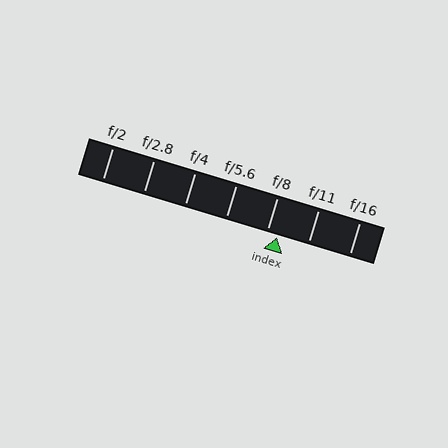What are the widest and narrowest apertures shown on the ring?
The widest aperture shown is f/2 and the narrowest is f/16.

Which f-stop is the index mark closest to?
The index mark is closest to f/8.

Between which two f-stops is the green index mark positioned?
The index mark is between f/8 and f/11.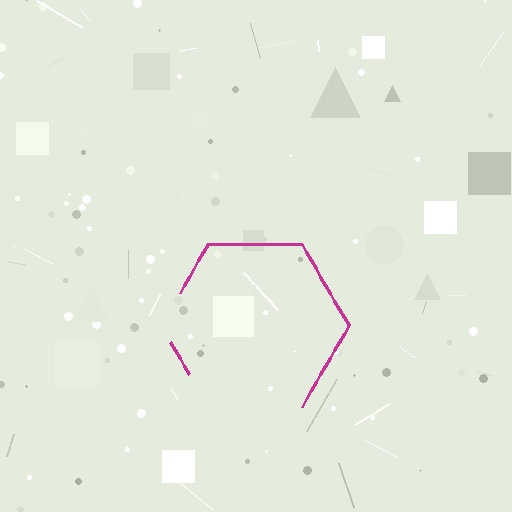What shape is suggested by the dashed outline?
The dashed outline suggests a hexagon.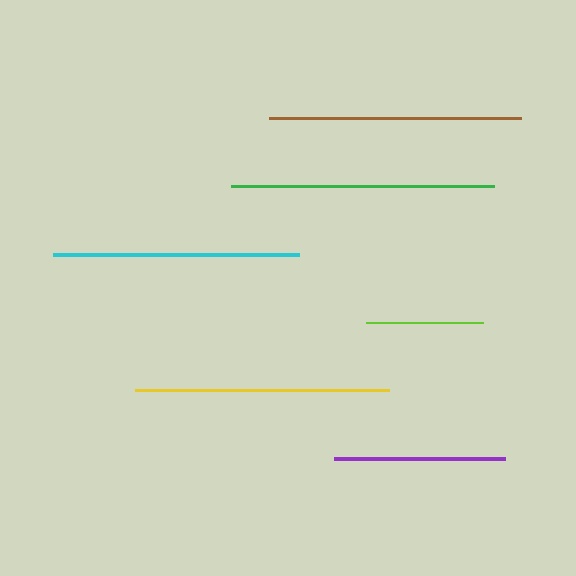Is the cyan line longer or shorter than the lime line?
The cyan line is longer than the lime line.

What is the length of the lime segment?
The lime segment is approximately 117 pixels long.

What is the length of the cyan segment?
The cyan segment is approximately 245 pixels long.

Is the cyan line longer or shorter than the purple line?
The cyan line is longer than the purple line.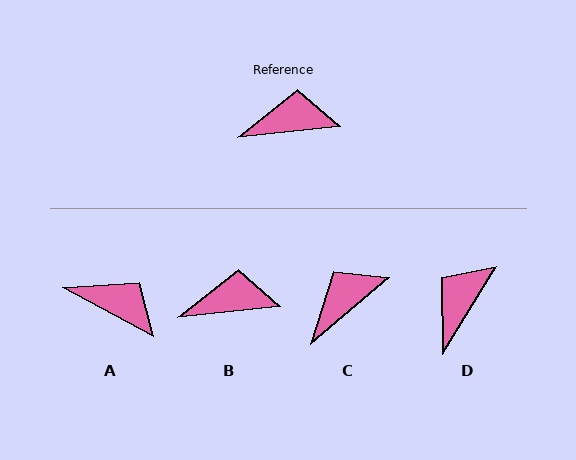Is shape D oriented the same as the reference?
No, it is off by about 52 degrees.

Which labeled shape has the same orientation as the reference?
B.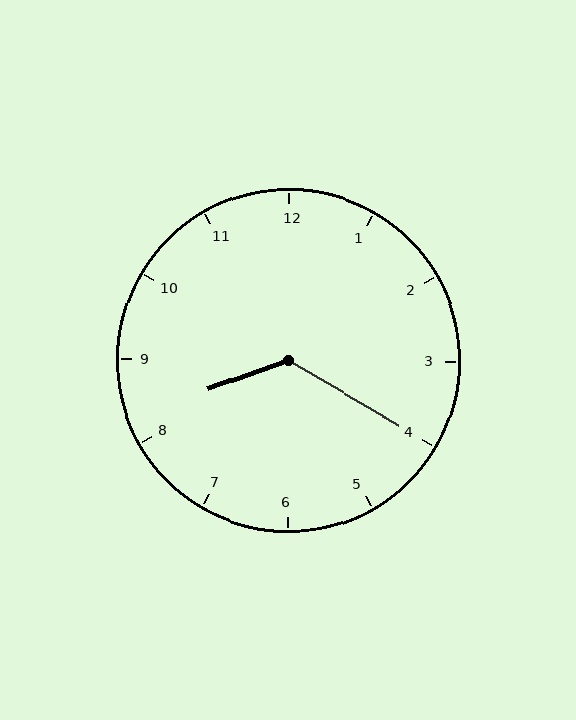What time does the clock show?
8:20.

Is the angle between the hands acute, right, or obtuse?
It is obtuse.